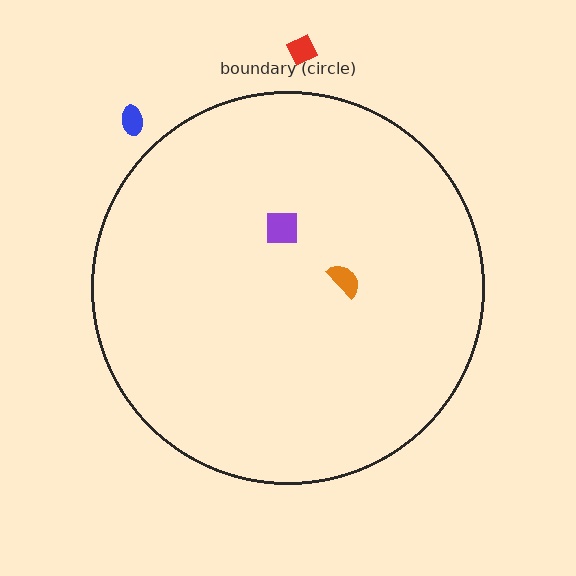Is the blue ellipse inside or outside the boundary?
Outside.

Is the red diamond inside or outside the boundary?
Outside.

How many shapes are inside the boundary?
2 inside, 2 outside.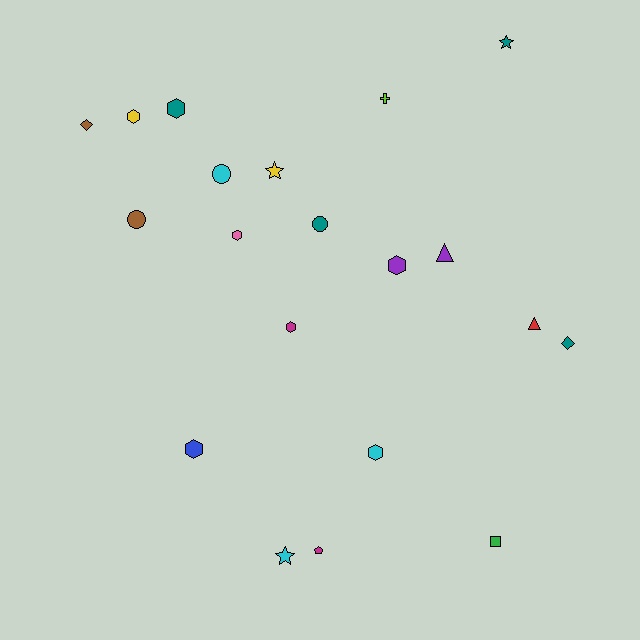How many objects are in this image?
There are 20 objects.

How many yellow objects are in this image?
There are 2 yellow objects.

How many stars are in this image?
There are 3 stars.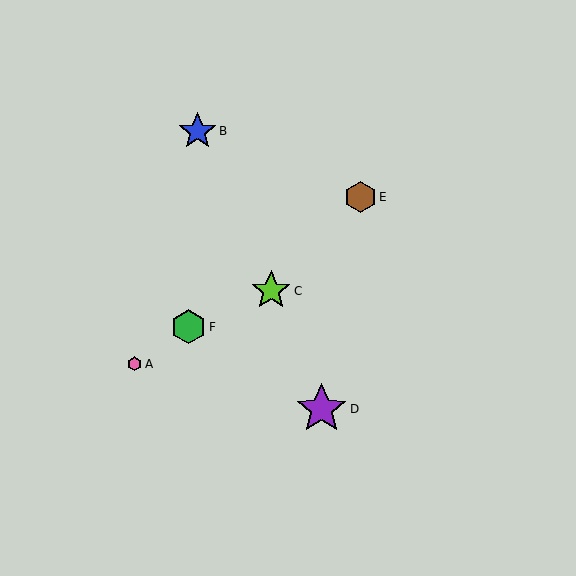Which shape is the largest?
The purple star (labeled D) is the largest.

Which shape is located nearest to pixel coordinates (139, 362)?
The pink hexagon (labeled A) at (135, 364) is nearest to that location.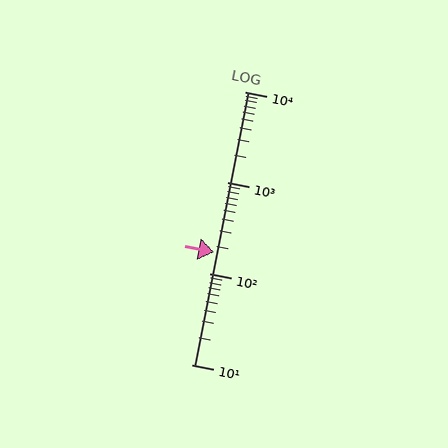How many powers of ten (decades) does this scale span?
The scale spans 3 decades, from 10 to 10000.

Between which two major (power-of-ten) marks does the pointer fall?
The pointer is between 100 and 1000.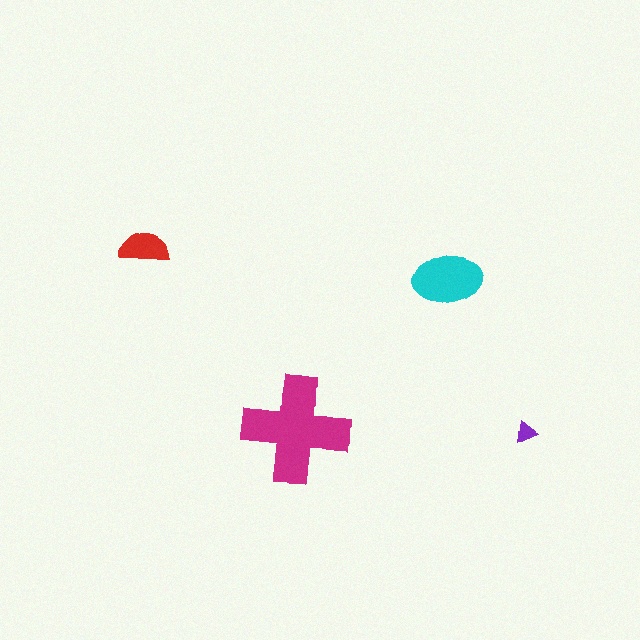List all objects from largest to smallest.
The magenta cross, the cyan ellipse, the red semicircle, the purple triangle.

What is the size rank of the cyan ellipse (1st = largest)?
2nd.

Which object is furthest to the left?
The red semicircle is leftmost.